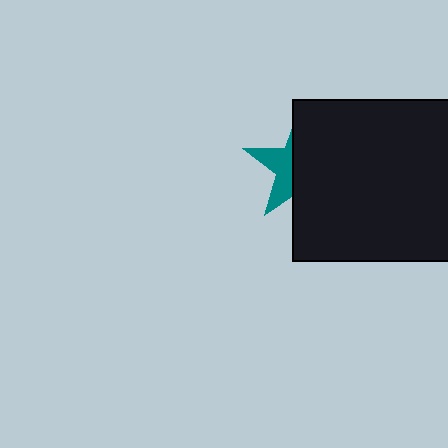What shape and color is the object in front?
The object in front is a black square.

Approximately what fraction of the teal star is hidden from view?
Roughly 64% of the teal star is hidden behind the black square.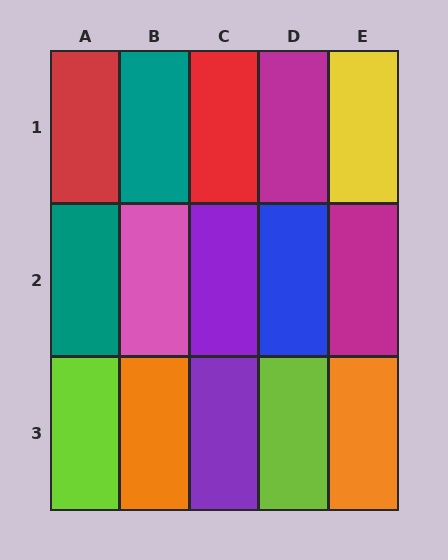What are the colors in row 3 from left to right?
Lime, orange, purple, lime, orange.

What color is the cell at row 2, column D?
Blue.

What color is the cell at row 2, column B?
Pink.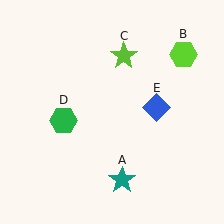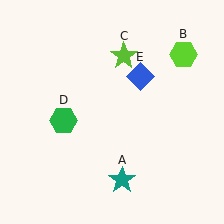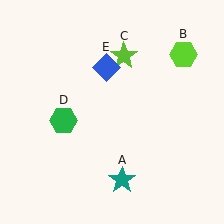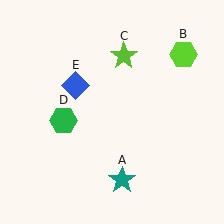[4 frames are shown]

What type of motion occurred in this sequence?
The blue diamond (object E) rotated counterclockwise around the center of the scene.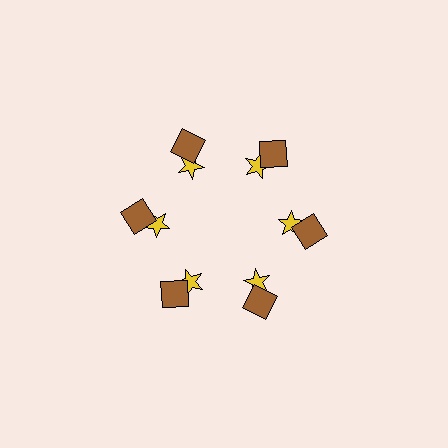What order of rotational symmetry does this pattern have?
This pattern has 6-fold rotational symmetry.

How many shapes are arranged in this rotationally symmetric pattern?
There are 12 shapes, arranged in 6 groups of 2.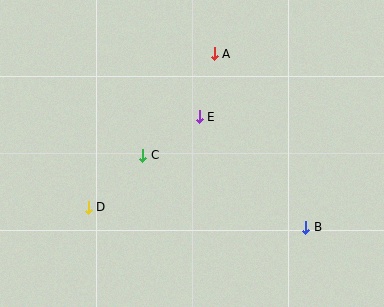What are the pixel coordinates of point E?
Point E is at (199, 117).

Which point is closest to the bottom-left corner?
Point D is closest to the bottom-left corner.